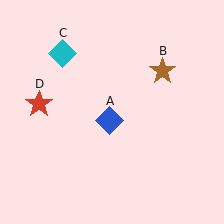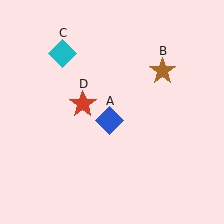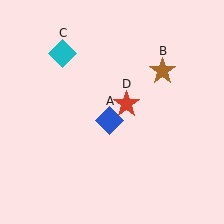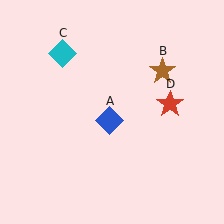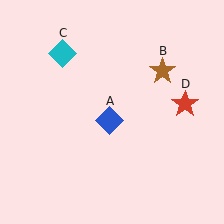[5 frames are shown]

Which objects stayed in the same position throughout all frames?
Blue diamond (object A) and brown star (object B) and cyan diamond (object C) remained stationary.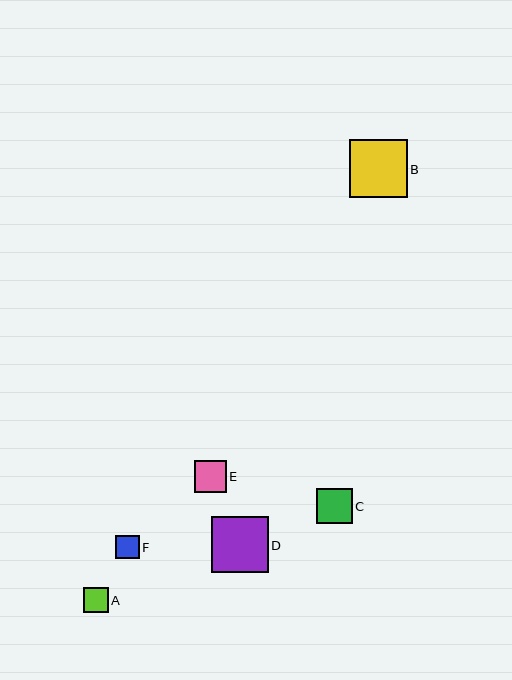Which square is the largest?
Square B is the largest with a size of approximately 57 pixels.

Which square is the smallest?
Square F is the smallest with a size of approximately 23 pixels.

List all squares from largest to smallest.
From largest to smallest: B, D, C, E, A, F.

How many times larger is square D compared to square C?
Square D is approximately 1.6 times the size of square C.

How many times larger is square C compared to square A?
Square C is approximately 1.4 times the size of square A.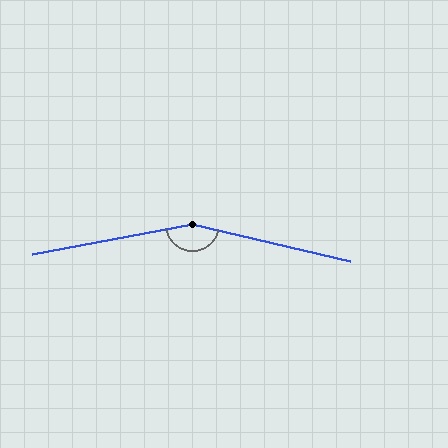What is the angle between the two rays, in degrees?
Approximately 156 degrees.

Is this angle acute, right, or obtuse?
It is obtuse.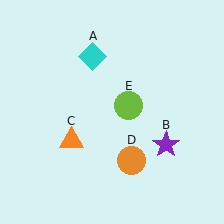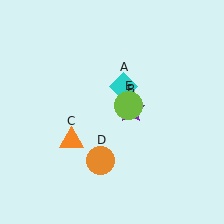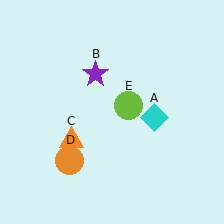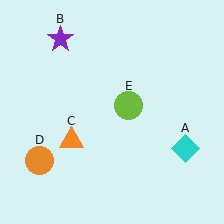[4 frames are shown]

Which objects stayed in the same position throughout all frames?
Orange triangle (object C) and lime circle (object E) remained stationary.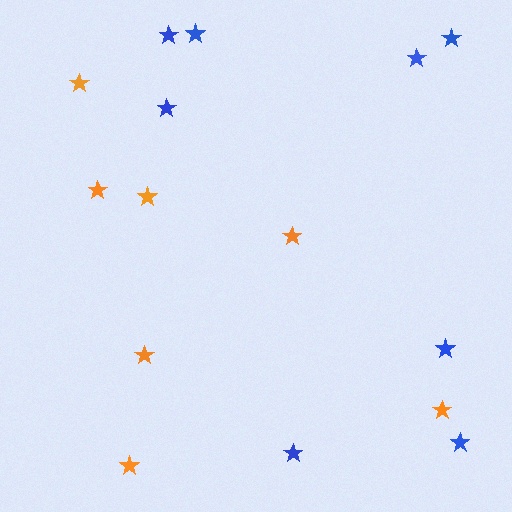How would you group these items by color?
There are 2 groups: one group of blue stars (8) and one group of orange stars (7).